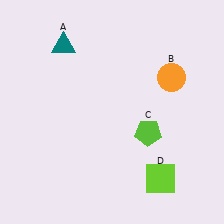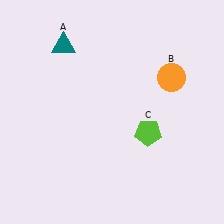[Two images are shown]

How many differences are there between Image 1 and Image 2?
There is 1 difference between the two images.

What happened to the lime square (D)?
The lime square (D) was removed in Image 2. It was in the bottom-right area of Image 1.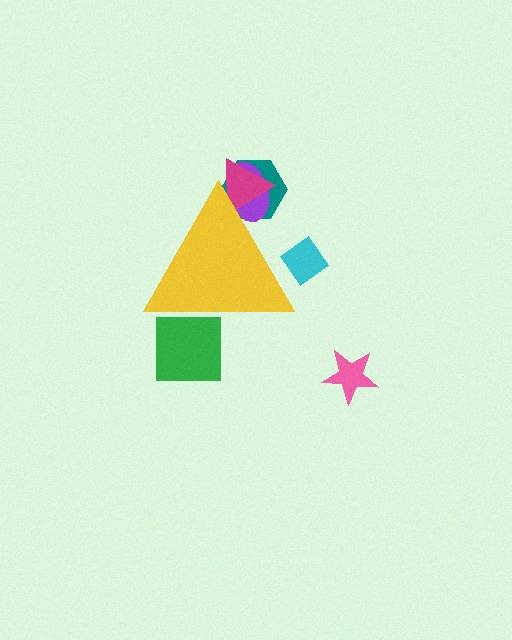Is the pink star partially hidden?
No, the pink star is fully visible.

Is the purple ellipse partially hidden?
Yes, the purple ellipse is partially hidden behind the yellow triangle.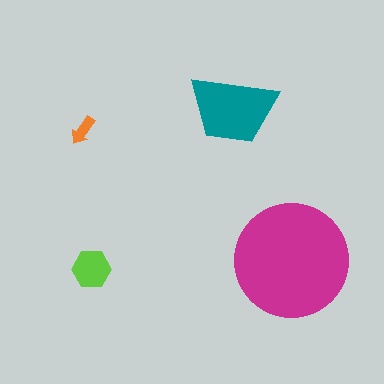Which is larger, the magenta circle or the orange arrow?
The magenta circle.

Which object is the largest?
The magenta circle.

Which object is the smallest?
The orange arrow.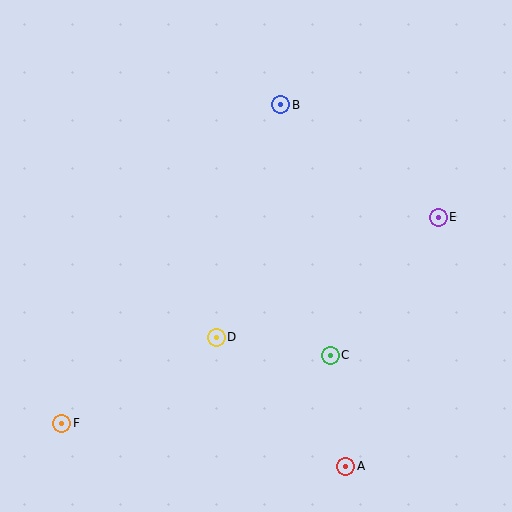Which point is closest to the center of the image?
Point D at (216, 337) is closest to the center.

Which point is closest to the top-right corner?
Point E is closest to the top-right corner.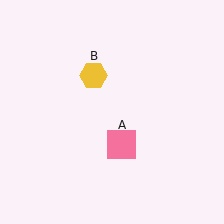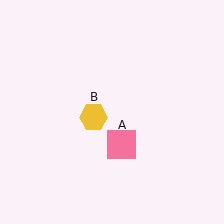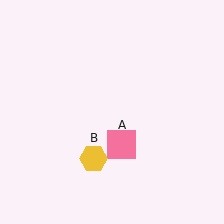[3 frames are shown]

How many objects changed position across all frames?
1 object changed position: yellow hexagon (object B).